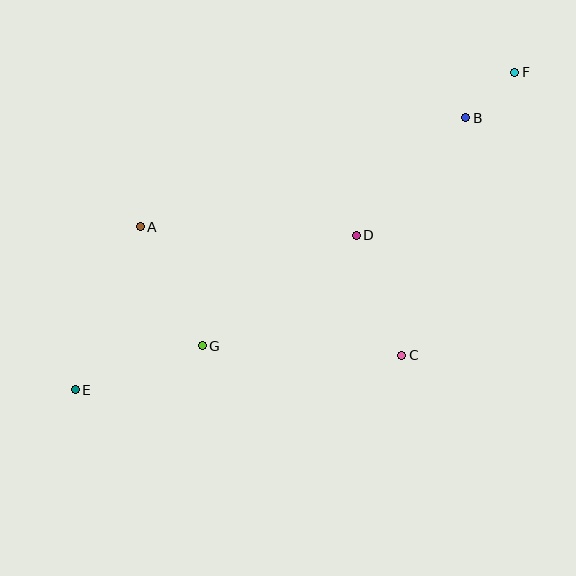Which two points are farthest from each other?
Points E and F are farthest from each other.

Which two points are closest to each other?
Points B and F are closest to each other.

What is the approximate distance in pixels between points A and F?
The distance between A and F is approximately 405 pixels.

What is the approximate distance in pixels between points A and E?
The distance between A and E is approximately 176 pixels.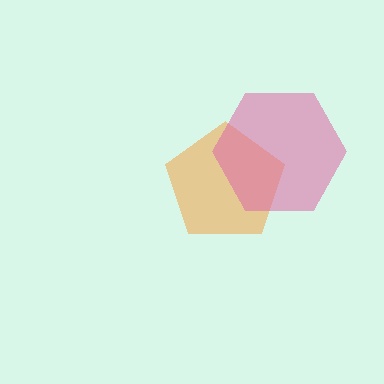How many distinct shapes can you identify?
There are 2 distinct shapes: an orange pentagon, a pink hexagon.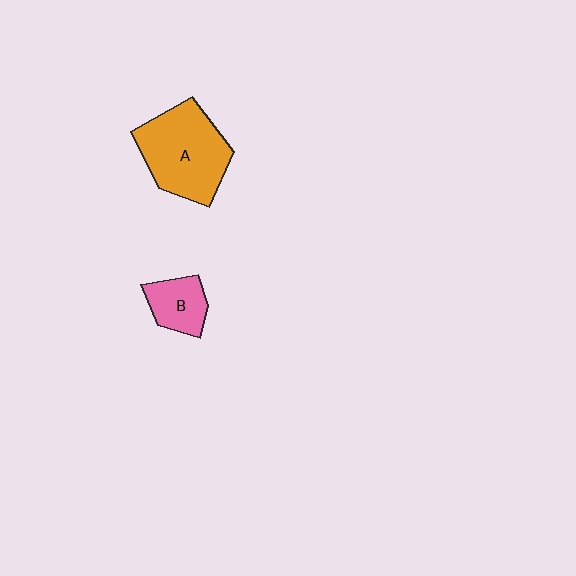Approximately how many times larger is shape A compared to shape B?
Approximately 2.3 times.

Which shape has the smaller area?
Shape B (pink).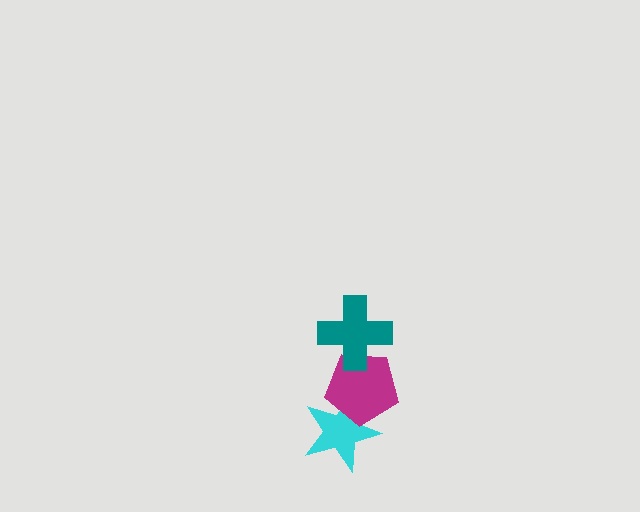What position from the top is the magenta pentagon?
The magenta pentagon is 2nd from the top.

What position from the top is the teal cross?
The teal cross is 1st from the top.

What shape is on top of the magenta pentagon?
The teal cross is on top of the magenta pentagon.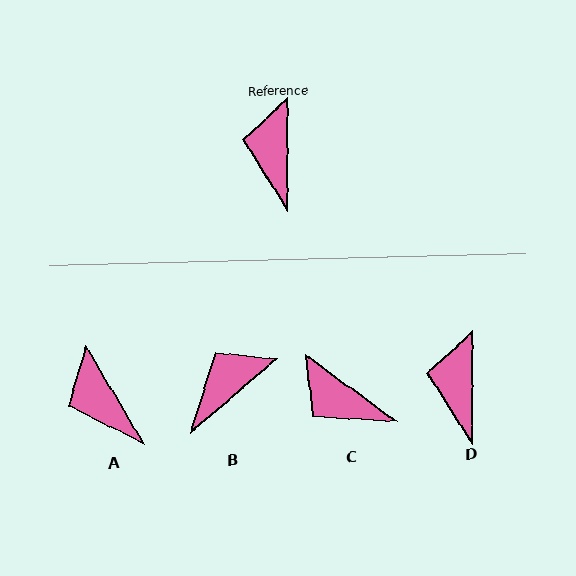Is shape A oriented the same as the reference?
No, it is off by about 31 degrees.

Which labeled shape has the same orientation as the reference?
D.